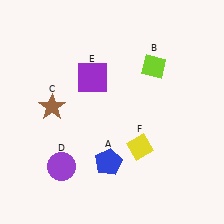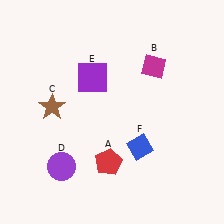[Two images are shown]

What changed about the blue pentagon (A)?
In Image 1, A is blue. In Image 2, it changed to red.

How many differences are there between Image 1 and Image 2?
There are 3 differences between the two images.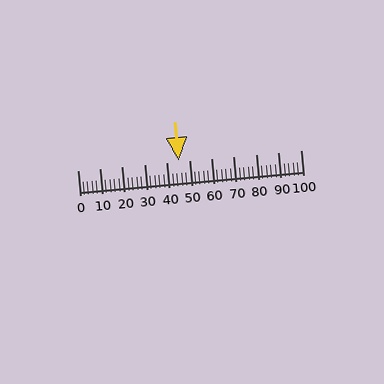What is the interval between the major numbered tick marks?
The major tick marks are spaced 10 units apart.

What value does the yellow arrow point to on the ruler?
The yellow arrow points to approximately 45.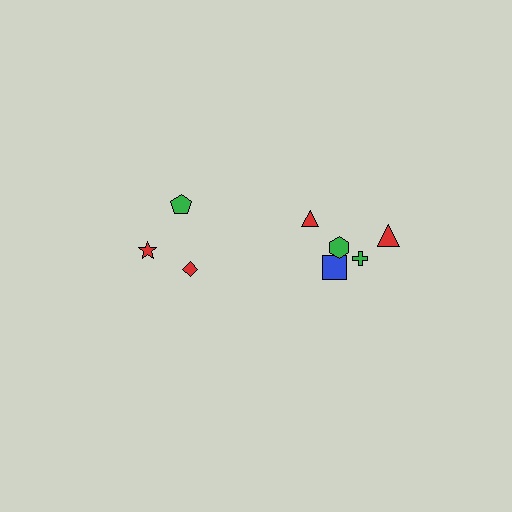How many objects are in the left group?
There are 3 objects.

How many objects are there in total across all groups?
There are 8 objects.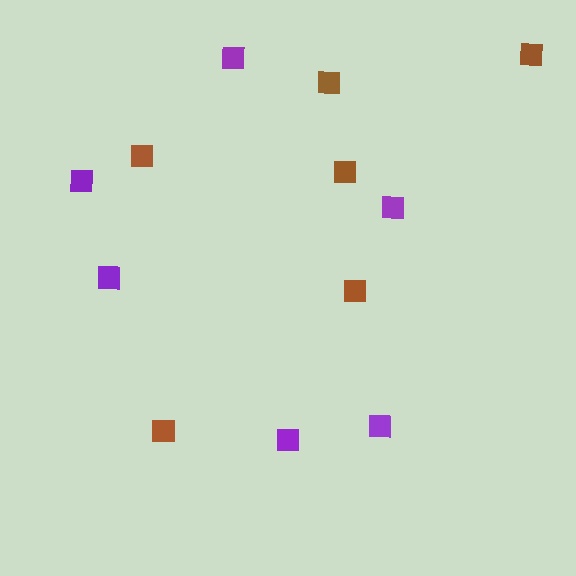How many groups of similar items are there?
There are 2 groups: one group of purple squares (6) and one group of brown squares (6).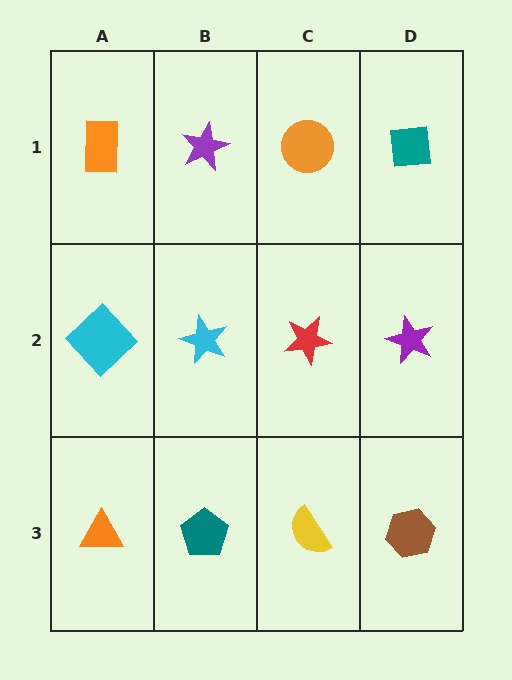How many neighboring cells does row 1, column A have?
2.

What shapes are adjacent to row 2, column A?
An orange rectangle (row 1, column A), an orange triangle (row 3, column A), a cyan star (row 2, column B).